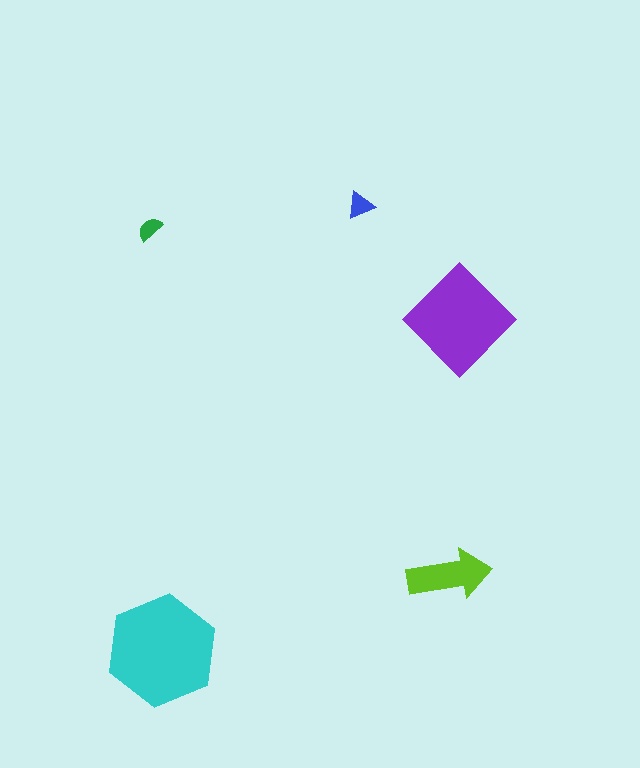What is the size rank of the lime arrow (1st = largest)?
3rd.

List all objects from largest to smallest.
The cyan hexagon, the purple diamond, the lime arrow, the blue triangle, the green semicircle.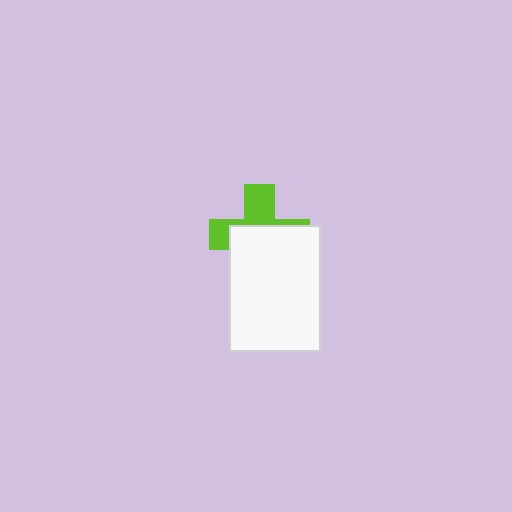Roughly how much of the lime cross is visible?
A small part of it is visible (roughly 42%).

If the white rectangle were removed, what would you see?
You would see the complete lime cross.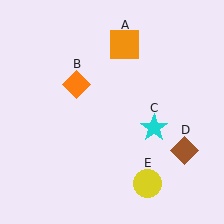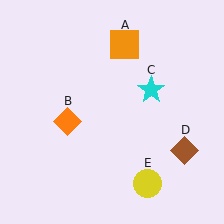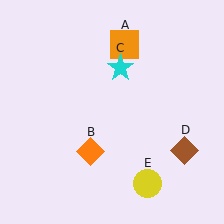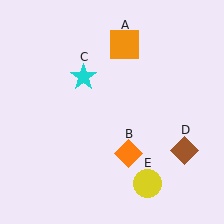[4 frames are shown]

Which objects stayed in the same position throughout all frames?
Orange square (object A) and brown diamond (object D) and yellow circle (object E) remained stationary.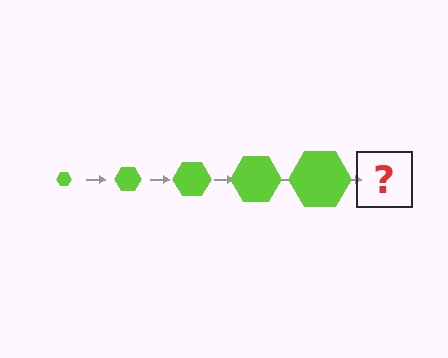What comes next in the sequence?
The next element should be a lime hexagon, larger than the previous one.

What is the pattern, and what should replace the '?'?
The pattern is that the hexagon gets progressively larger each step. The '?' should be a lime hexagon, larger than the previous one.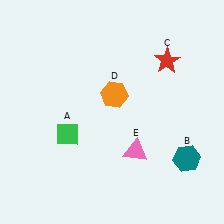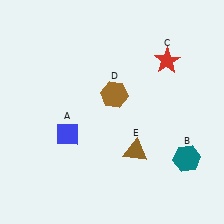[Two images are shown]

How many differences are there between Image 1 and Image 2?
There are 3 differences between the two images.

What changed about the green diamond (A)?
In Image 1, A is green. In Image 2, it changed to blue.